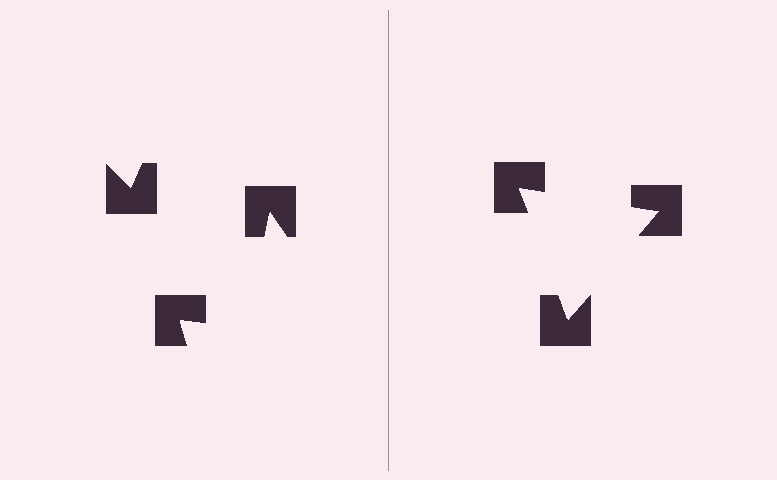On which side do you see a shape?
An illusory triangle appears on the right side. On the left side the wedge cuts are rotated, so no coherent shape forms.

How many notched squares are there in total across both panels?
6 — 3 on each side.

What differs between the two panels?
The notched squares are positioned identically on both sides; only the wedge orientations differ. On the right they align to a triangle; on the left they are misaligned.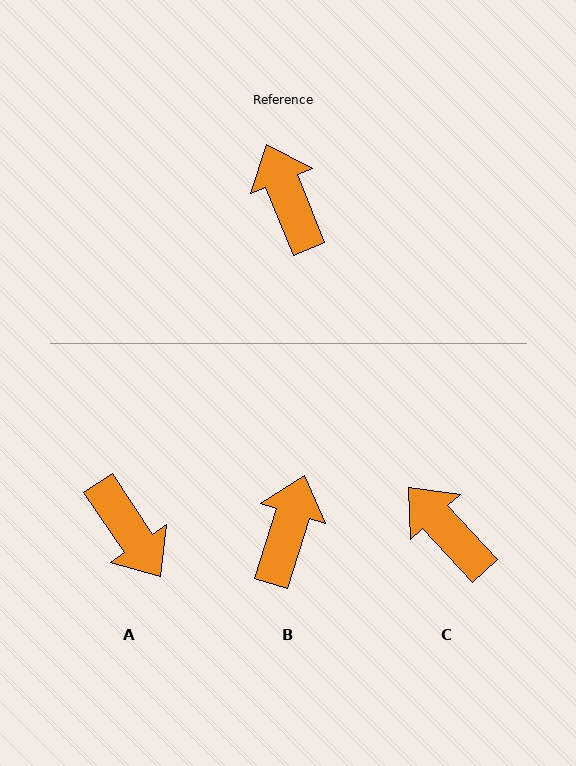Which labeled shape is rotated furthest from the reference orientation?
A, about 168 degrees away.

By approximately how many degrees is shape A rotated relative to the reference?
Approximately 168 degrees clockwise.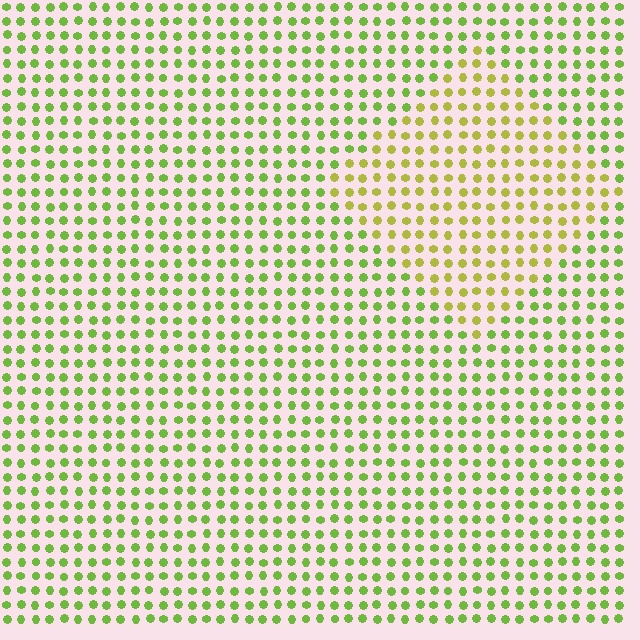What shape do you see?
I see a diamond.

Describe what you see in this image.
The image is filled with small lime elements in a uniform arrangement. A diamond-shaped region is visible where the elements are tinted to a slightly different hue, forming a subtle color boundary.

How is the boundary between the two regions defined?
The boundary is defined purely by a slight shift in hue (about 31 degrees). Spacing, size, and orientation are identical on both sides.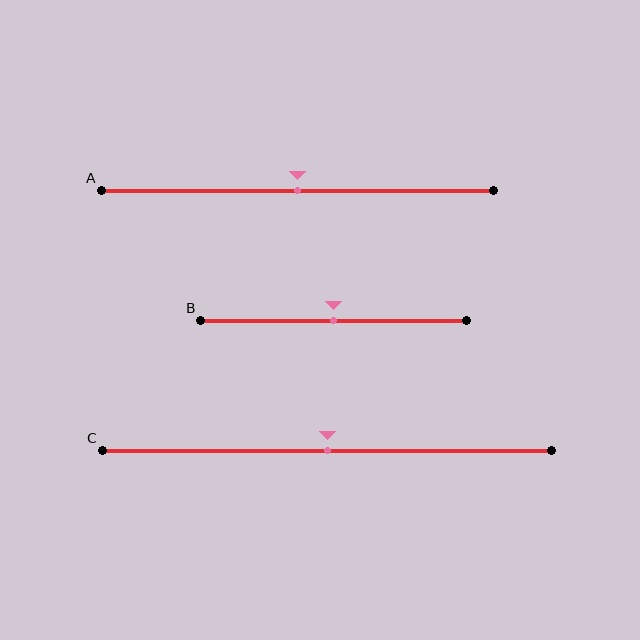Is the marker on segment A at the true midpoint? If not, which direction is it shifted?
Yes, the marker on segment A is at the true midpoint.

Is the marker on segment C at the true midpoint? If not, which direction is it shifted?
Yes, the marker on segment C is at the true midpoint.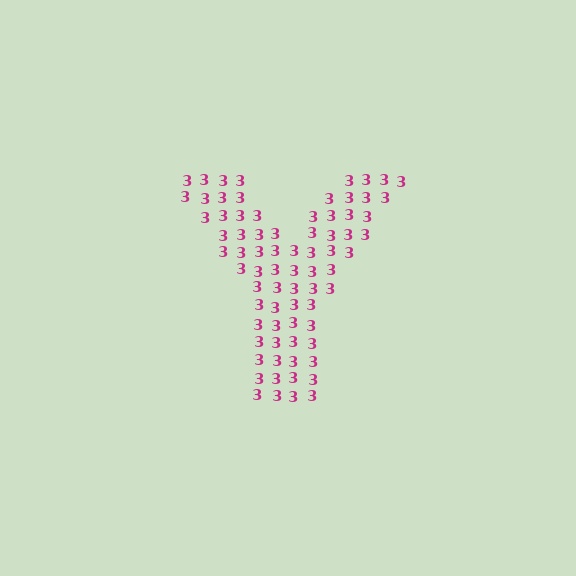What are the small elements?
The small elements are digit 3's.